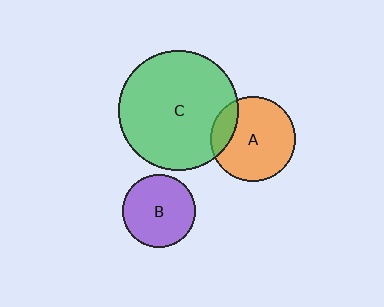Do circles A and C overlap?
Yes.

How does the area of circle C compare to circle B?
Approximately 2.7 times.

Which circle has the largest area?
Circle C (green).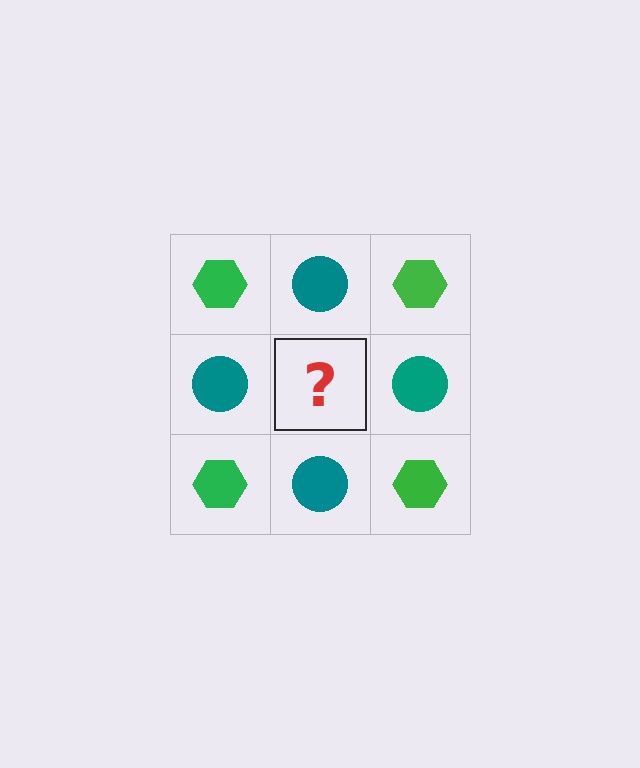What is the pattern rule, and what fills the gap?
The rule is that it alternates green hexagon and teal circle in a checkerboard pattern. The gap should be filled with a green hexagon.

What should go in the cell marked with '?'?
The missing cell should contain a green hexagon.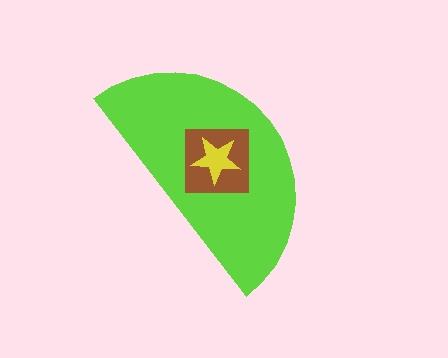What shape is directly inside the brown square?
The yellow star.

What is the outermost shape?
The lime semicircle.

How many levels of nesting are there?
3.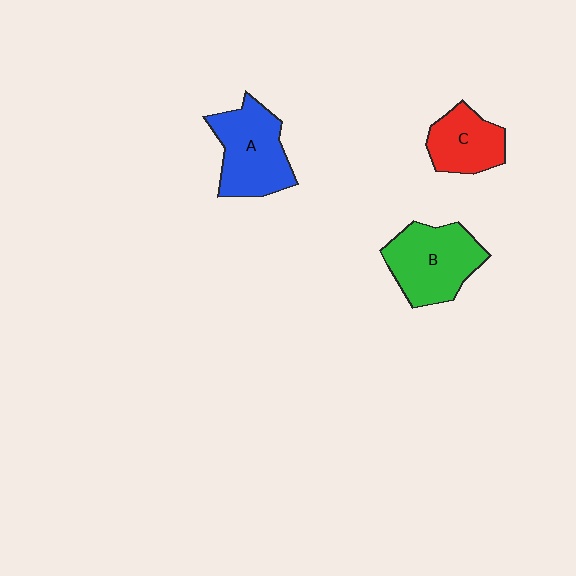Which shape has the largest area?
Shape B (green).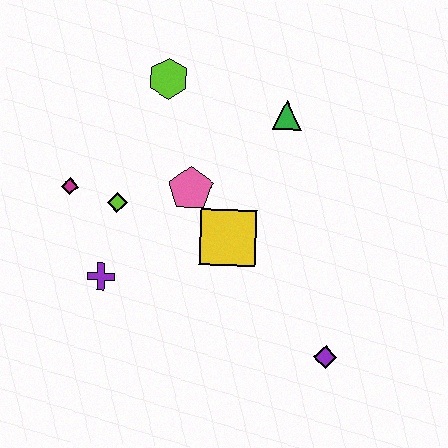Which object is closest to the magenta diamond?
The lime diamond is closest to the magenta diamond.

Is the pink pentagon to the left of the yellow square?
Yes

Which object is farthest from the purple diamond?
The lime hexagon is farthest from the purple diamond.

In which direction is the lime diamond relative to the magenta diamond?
The lime diamond is to the right of the magenta diamond.